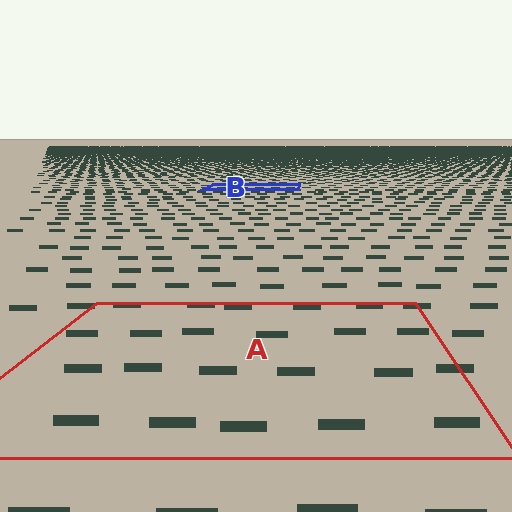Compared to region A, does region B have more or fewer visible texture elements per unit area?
Region B has more texture elements per unit area — they are packed more densely because it is farther away.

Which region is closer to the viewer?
Region A is closer. The texture elements there are larger and more spread out.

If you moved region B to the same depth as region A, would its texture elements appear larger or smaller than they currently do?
They would appear larger. At a closer depth, the same texture elements are projected at a bigger on-screen size.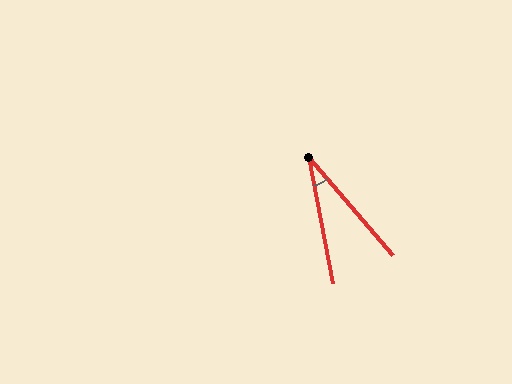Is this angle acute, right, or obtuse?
It is acute.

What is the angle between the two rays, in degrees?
Approximately 30 degrees.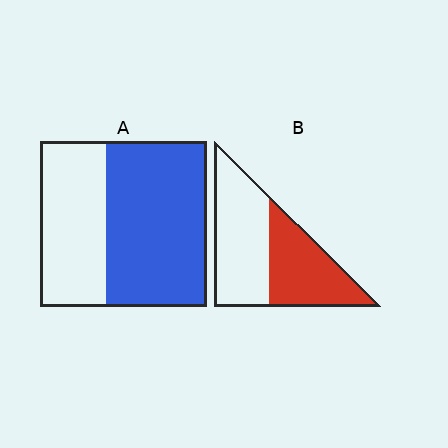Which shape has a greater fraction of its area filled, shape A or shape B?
Shape A.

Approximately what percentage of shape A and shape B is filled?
A is approximately 60% and B is approximately 45%.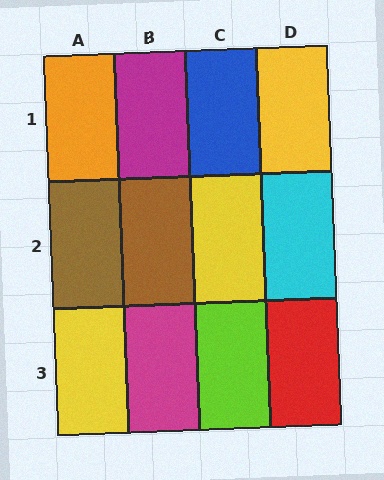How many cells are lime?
1 cell is lime.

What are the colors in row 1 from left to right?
Orange, magenta, blue, yellow.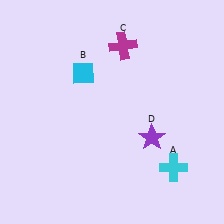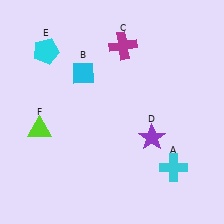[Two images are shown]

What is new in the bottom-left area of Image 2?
A lime triangle (F) was added in the bottom-left area of Image 2.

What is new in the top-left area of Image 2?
A cyan pentagon (E) was added in the top-left area of Image 2.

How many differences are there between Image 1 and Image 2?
There are 2 differences between the two images.